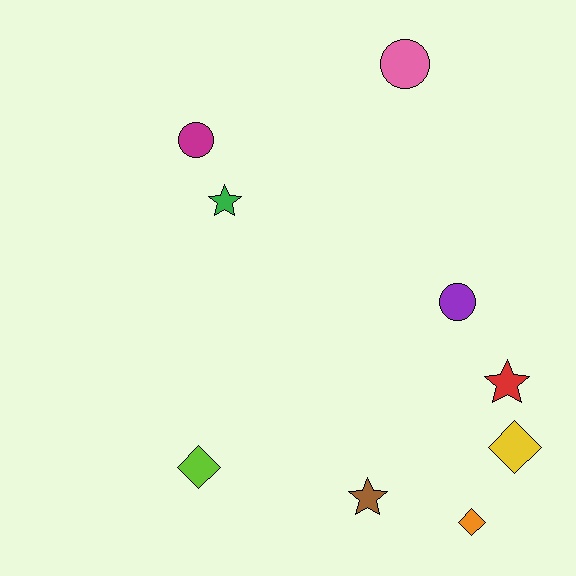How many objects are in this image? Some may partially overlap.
There are 9 objects.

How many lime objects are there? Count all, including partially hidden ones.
There is 1 lime object.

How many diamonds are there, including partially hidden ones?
There are 3 diamonds.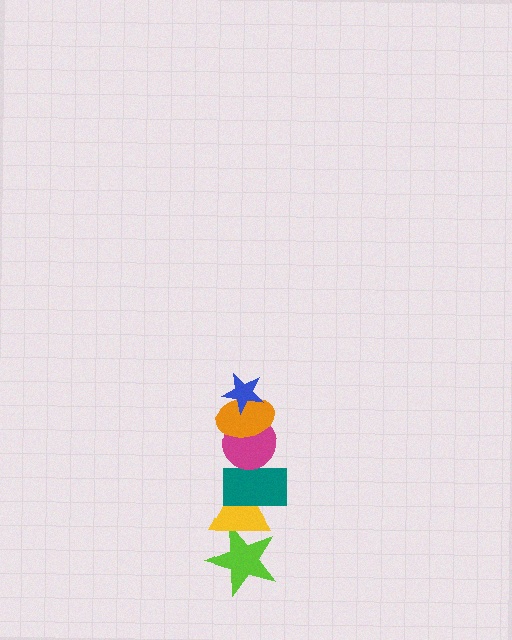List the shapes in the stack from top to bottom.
From top to bottom: the blue star, the orange ellipse, the magenta circle, the teal rectangle, the yellow triangle, the lime star.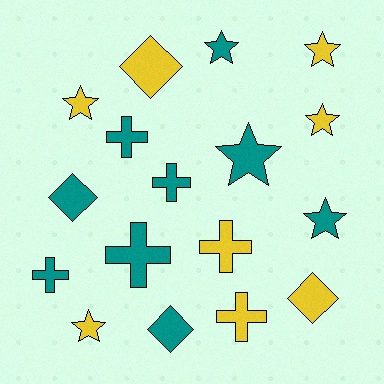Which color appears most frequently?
Teal, with 9 objects.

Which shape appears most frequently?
Star, with 7 objects.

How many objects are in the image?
There are 17 objects.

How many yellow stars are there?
There are 4 yellow stars.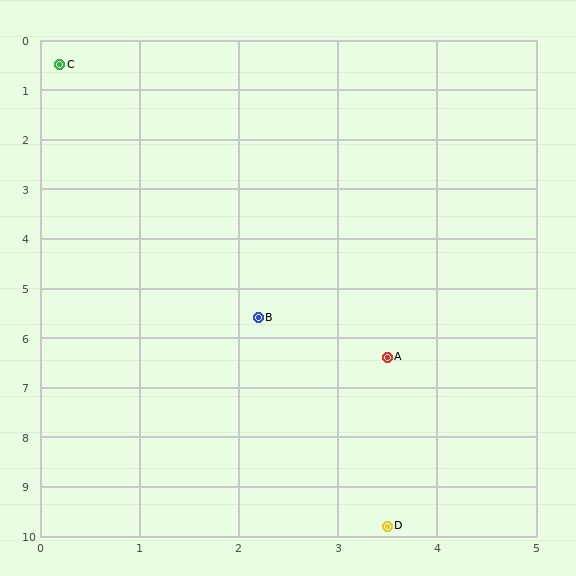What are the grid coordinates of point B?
Point B is at approximately (2.2, 5.6).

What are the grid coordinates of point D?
Point D is at approximately (3.5, 9.8).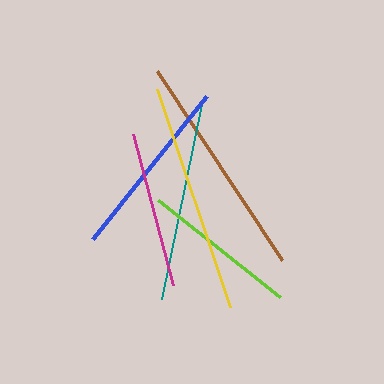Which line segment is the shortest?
The magenta line is the shortest at approximately 156 pixels.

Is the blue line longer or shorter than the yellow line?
The yellow line is longer than the blue line.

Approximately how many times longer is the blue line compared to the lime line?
The blue line is approximately 1.2 times the length of the lime line.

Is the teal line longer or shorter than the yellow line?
The yellow line is longer than the teal line.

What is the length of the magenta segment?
The magenta segment is approximately 156 pixels long.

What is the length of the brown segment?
The brown segment is approximately 227 pixels long.